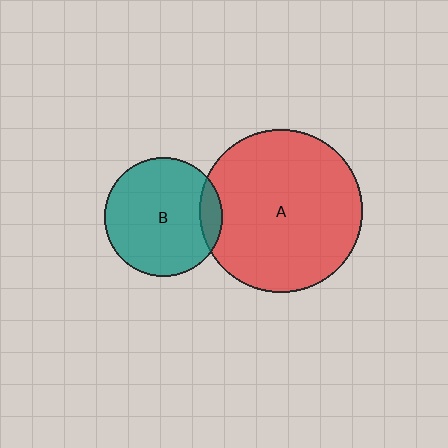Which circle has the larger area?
Circle A (red).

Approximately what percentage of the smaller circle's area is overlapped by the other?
Approximately 10%.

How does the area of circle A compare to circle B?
Approximately 1.9 times.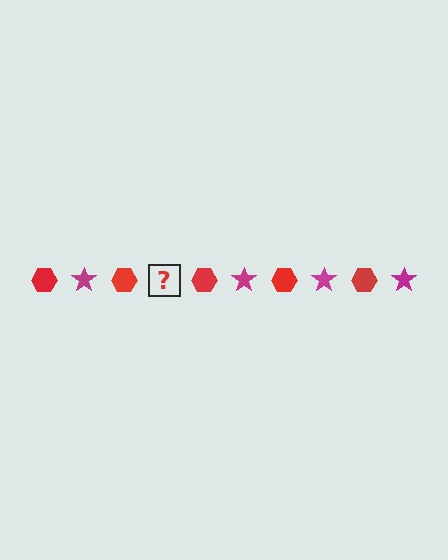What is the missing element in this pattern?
The missing element is a magenta star.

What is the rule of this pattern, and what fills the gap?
The rule is that the pattern alternates between red hexagon and magenta star. The gap should be filled with a magenta star.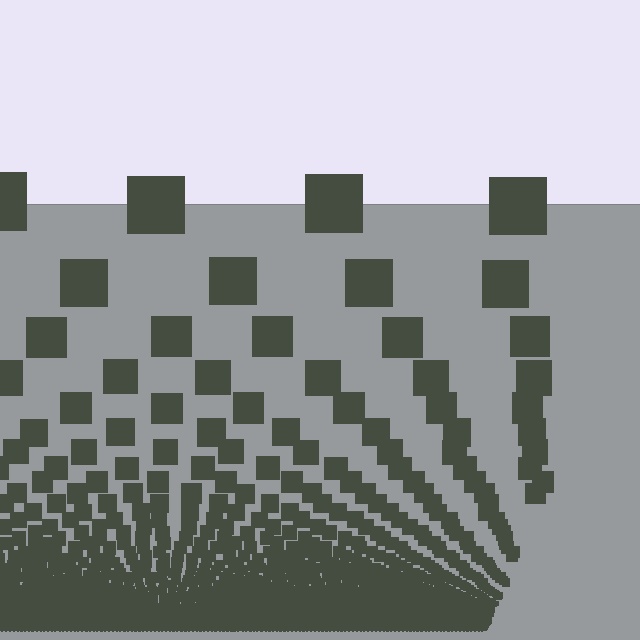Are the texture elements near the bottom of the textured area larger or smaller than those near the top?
Smaller. The gradient is inverted — elements near the bottom are smaller and denser.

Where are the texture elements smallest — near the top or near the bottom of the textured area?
Near the bottom.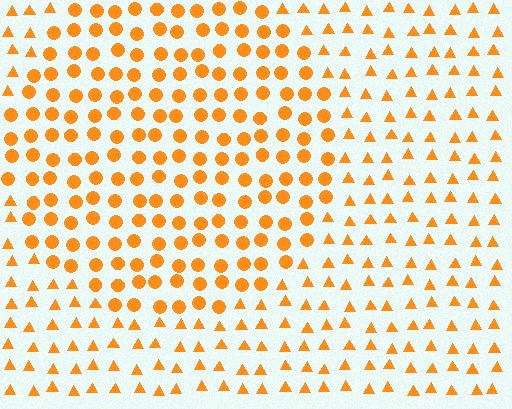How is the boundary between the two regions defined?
The boundary is defined by a change in element shape: circles inside vs. triangles outside. All elements share the same color and spacing.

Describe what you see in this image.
The image is filled with small orange elements arranged in a uniform grid. A circle-shaped region contains circles, while the surrounding area contains triangles. The boundary is defined purely by the change in element shape.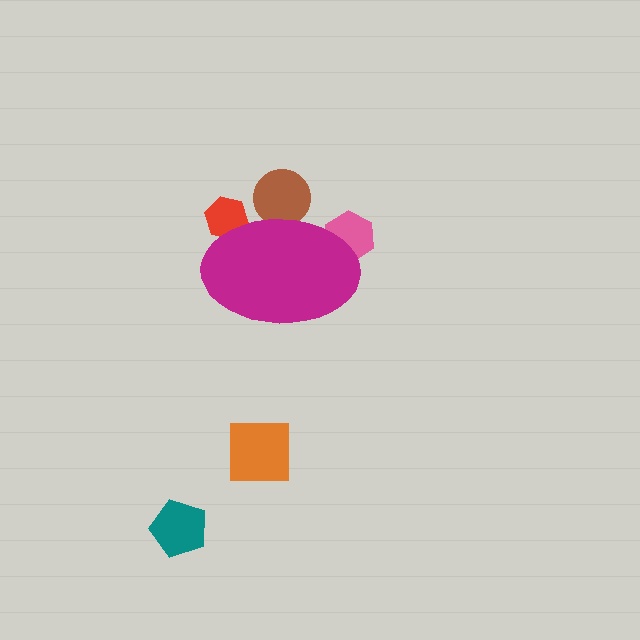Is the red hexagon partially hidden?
Yes, the red hexagon is partially hidden behind the magenta ellipse.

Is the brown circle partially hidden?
Yes, the brown circle is partially hidden behind the magenta ellipse.